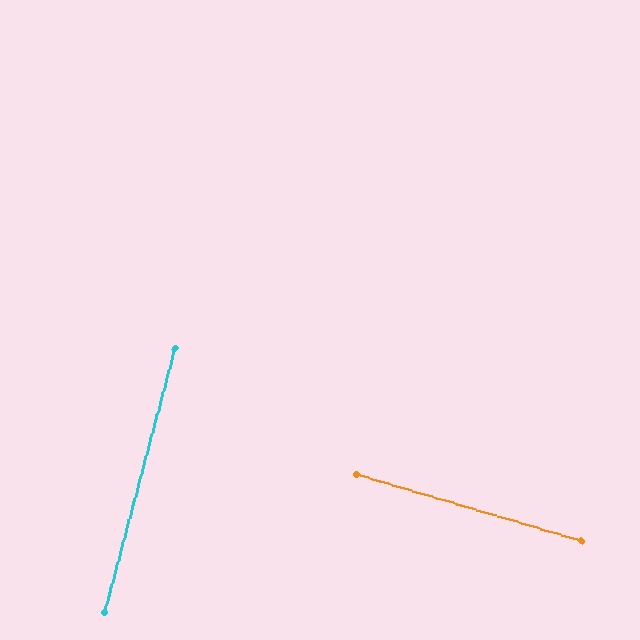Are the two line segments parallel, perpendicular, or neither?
Perpendicular — they meet at approximately 89°.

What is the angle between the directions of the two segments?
Approximately 89 degrees.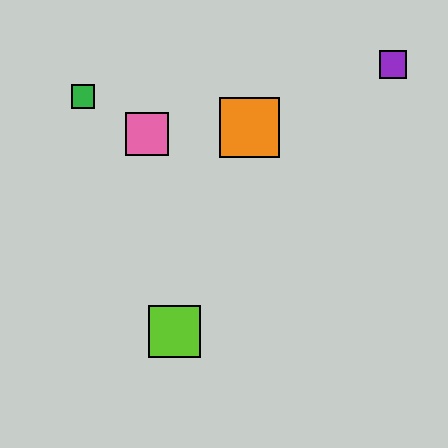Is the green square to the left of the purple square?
Yes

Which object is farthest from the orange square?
The lime square is farthest from the orange square.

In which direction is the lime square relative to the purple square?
The lime square is below the purple square.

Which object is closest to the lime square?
The pink square is closest to the lime square.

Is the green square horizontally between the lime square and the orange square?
No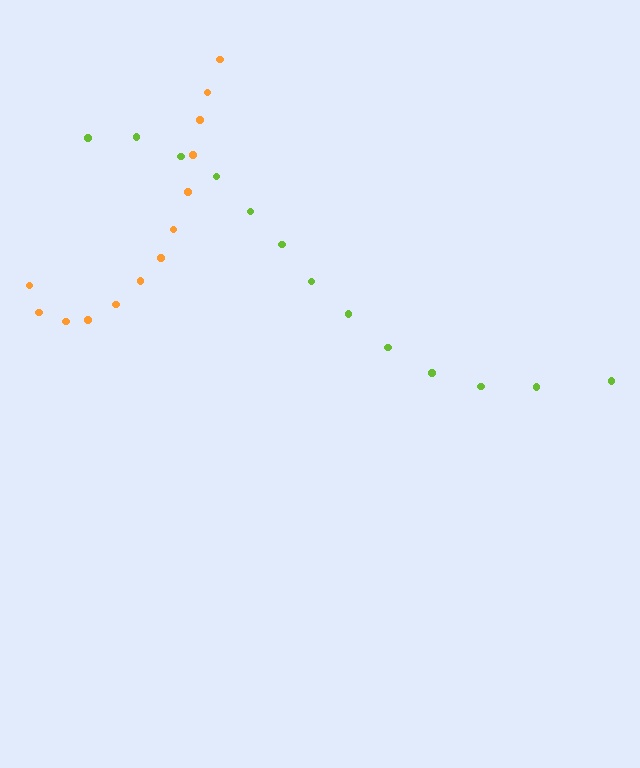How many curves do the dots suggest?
There are 2 distinct paths.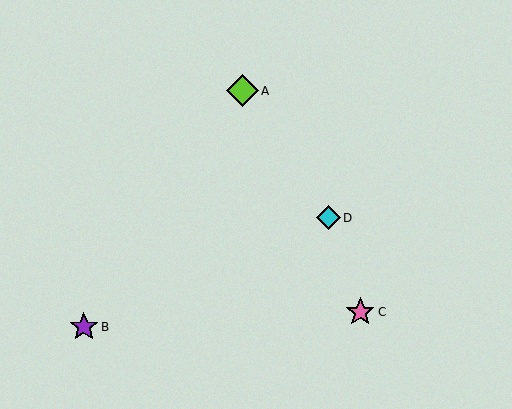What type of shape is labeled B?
Shape B is a purple star.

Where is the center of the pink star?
The center of the pink star is at (360, 312).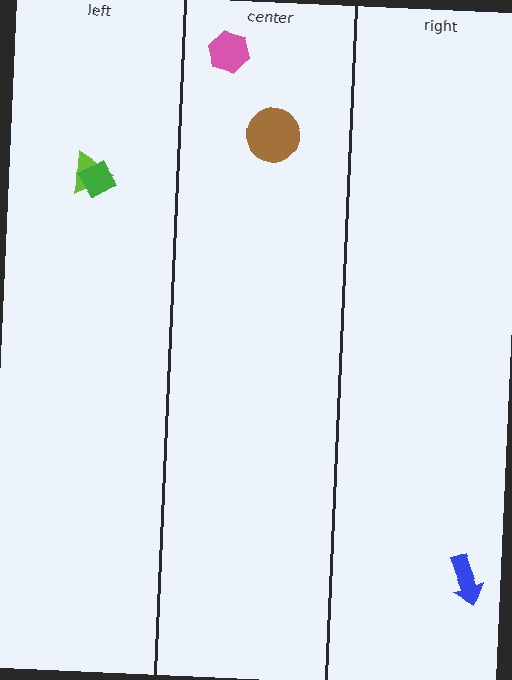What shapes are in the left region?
The lime triangle, the green diamond.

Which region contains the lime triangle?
The left region.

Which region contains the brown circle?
The center region.